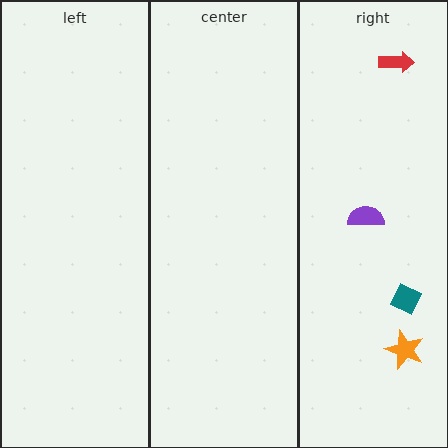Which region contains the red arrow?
The right region.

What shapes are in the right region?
The red arrow, the orange star, the teal diamond, the purple semicircle.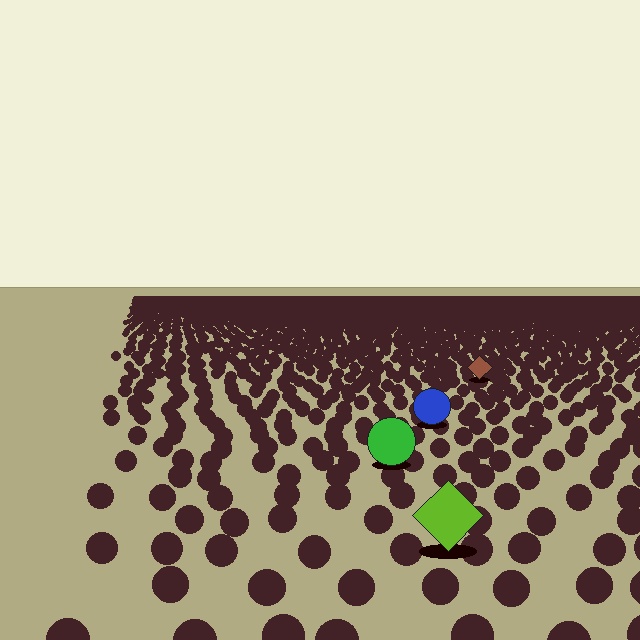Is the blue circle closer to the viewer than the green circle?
No. The green circle is closer — you can tell from the texture gradient: the ground texture is coarser near it.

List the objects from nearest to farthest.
From nearest to farthest: the lime diamond, the green circle, the blue circle, the brown diamond.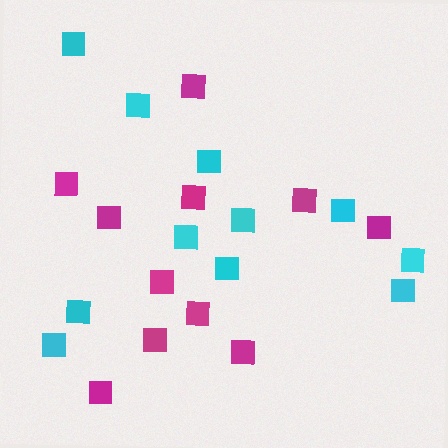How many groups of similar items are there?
There are 2 groups: one group of cyan squares (11) and one group of magenta squares (11).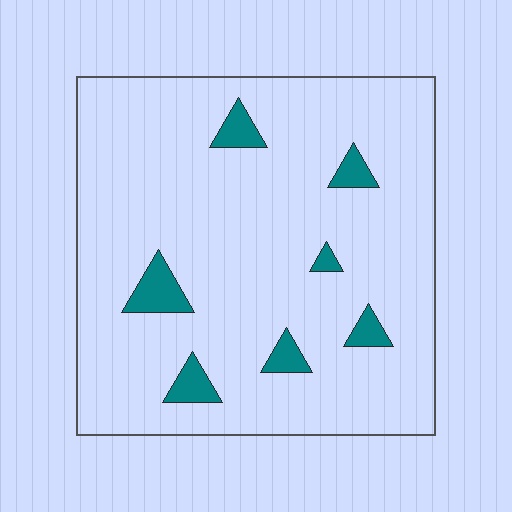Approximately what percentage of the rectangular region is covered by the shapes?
Approximately 10%.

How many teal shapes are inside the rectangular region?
7.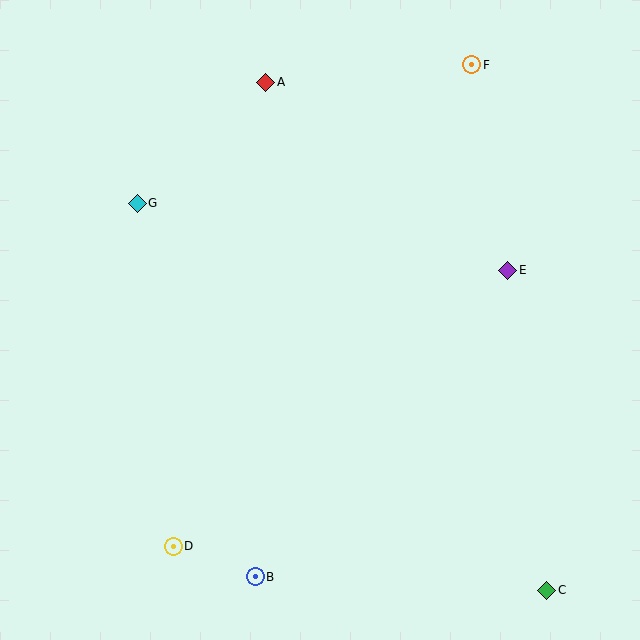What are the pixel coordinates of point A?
Point A is at (266, 82).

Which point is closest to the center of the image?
Point E at (508, 270) is closest to the center.